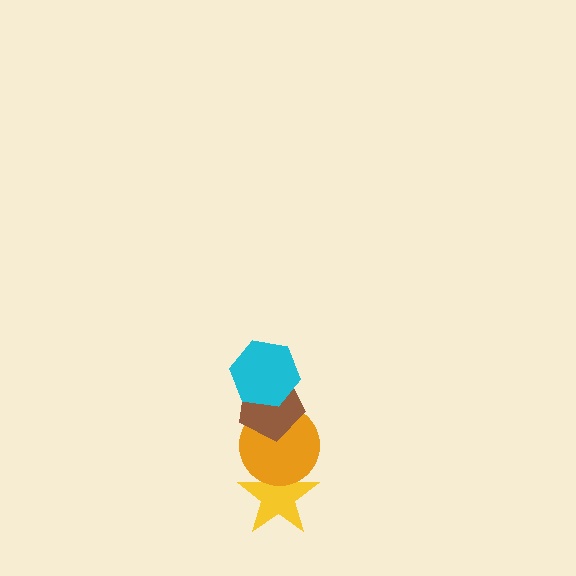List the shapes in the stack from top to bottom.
From top to bottom: the cyan hexagon, the brown pentagon, the orange circle, the yellow star.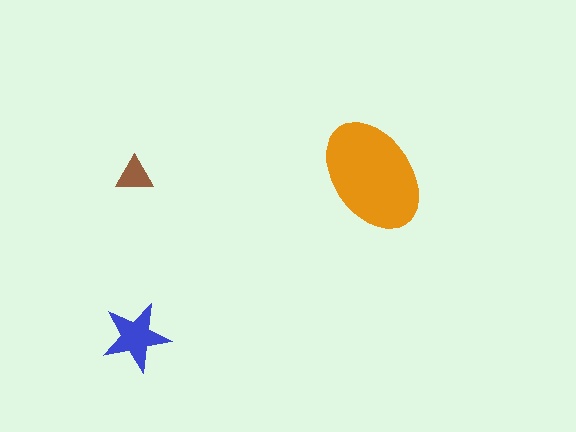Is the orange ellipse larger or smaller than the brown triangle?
Larger.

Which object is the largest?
The orange ellipse.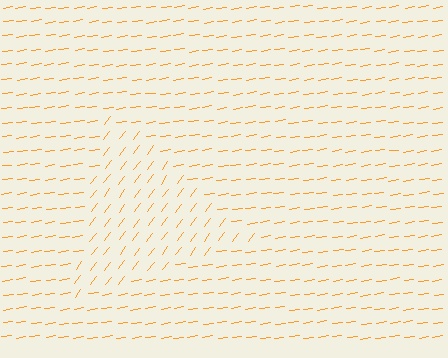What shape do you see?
I see a triangle.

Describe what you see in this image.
The image is filled with small orange line segments. A triangle region in the image has lines oriented differently from the surrounding lines, creating a visible texture boundary.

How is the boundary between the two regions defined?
The boundary is defined purely by a change in line orientation (approximately 45 degrees difference). All lines are the same color and thickness.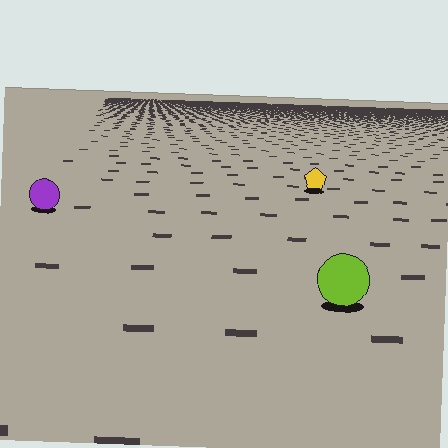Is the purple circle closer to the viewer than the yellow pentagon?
Yes. The purple circle is closer — you can tell from the texture gradient: the ground texture is coarser near it.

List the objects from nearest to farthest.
From nearest to farthest: the lime circle, the purple circle, the yellow pentagon.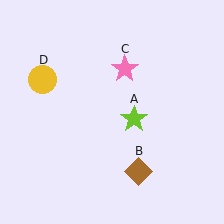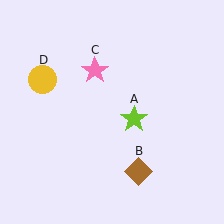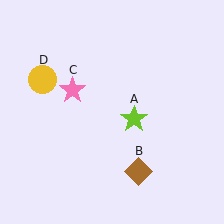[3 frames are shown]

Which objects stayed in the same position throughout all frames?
Lime star (object A) and brown diamond (object B) and yellow circle (object D) remained stationary.